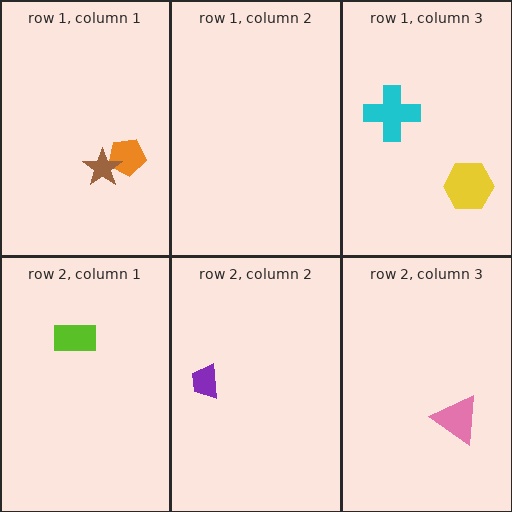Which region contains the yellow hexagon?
The row 1, column 3 region.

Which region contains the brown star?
The row 1, column 1 region.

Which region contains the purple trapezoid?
The row 2, column 2 region.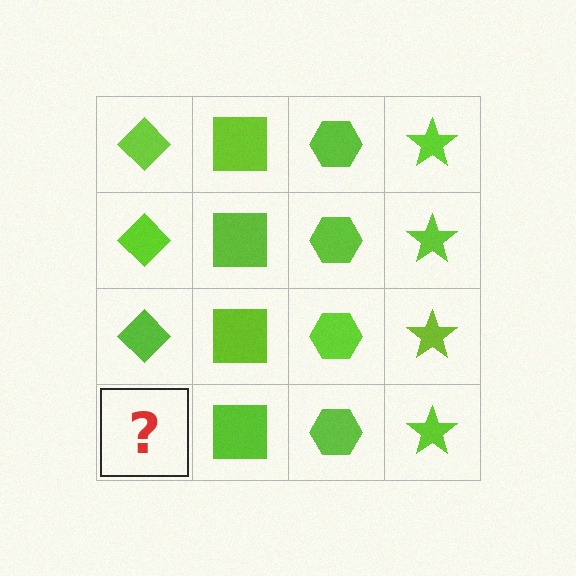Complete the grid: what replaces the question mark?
The question mark should be replaced with a lime diamond.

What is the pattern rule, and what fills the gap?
The rule is that each column has a consistent shape. The gap should be filled with a lime diamond.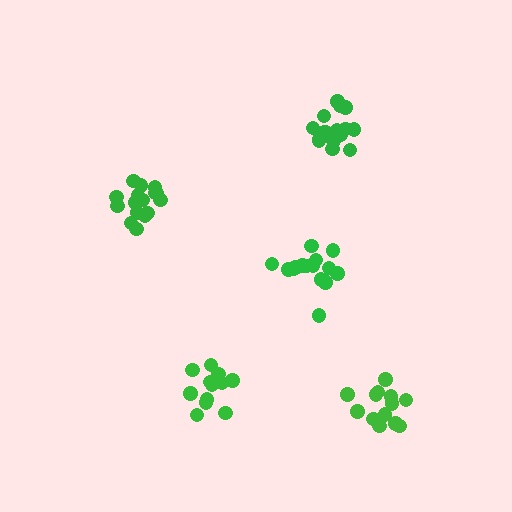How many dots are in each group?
Group 1: 16 dots, Group 2: 12 dots, Group 3: 16 dots, Group 4: 16 dots, Group 5: 13 dots (73 total).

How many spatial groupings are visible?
There are 5 spatial groupings.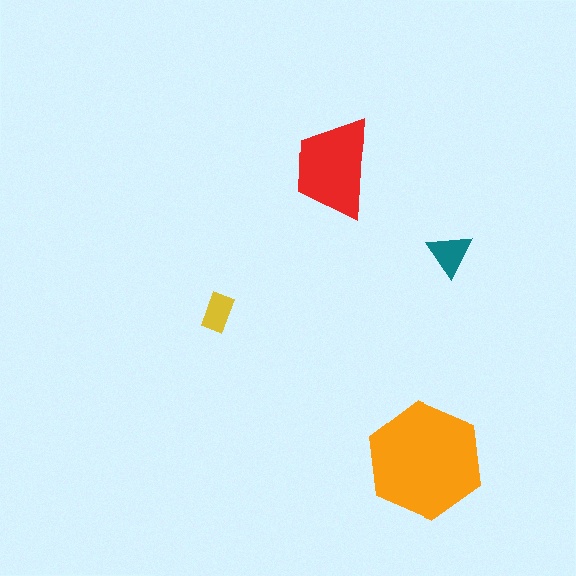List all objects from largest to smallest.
The orange hexagon, the red trapezoid, the teal triangle, the yellow rectangle.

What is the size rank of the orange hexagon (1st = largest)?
1st.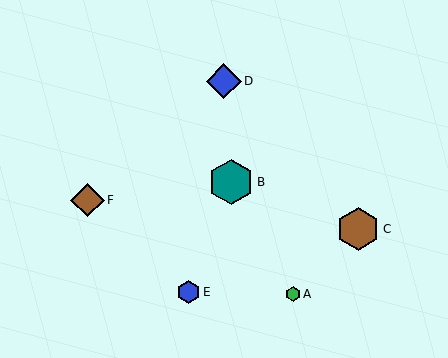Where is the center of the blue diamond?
The center of the blue diamond is at (224, 81).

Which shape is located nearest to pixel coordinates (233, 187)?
The teal hexagon (labeled B) at (231, 182) is nearest to that location.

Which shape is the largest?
The teal hexagon (labeled B) is the largest.